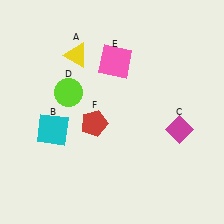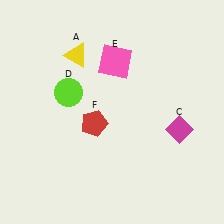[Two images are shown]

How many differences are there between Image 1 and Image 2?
There is 1 difference between the two images.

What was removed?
The cyan square (B) was removed in Image 2.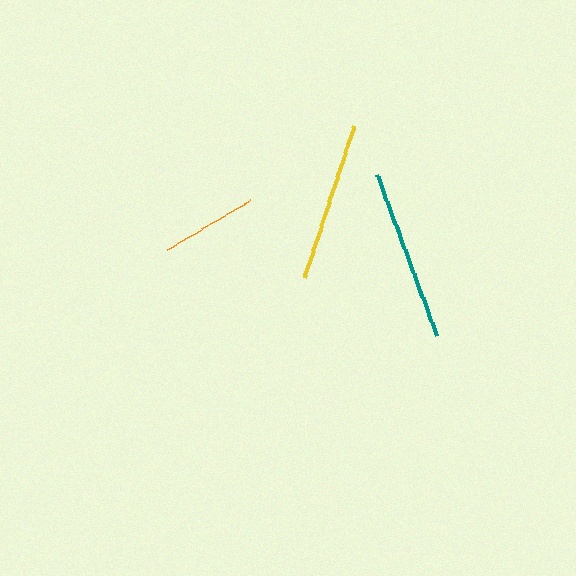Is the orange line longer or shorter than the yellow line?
The yellow line is longer than the orange line.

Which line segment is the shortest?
The orange line is the shortest at approximately 96 pixels.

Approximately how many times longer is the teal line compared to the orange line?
The teal line is approximately 1.8 times the length of the orange line.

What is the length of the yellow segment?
The yellow segment is approximately 160 pixels long.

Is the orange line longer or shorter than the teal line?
The teal line is longer than the orange line.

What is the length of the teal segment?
The teal segment is approximately 171 pixels long.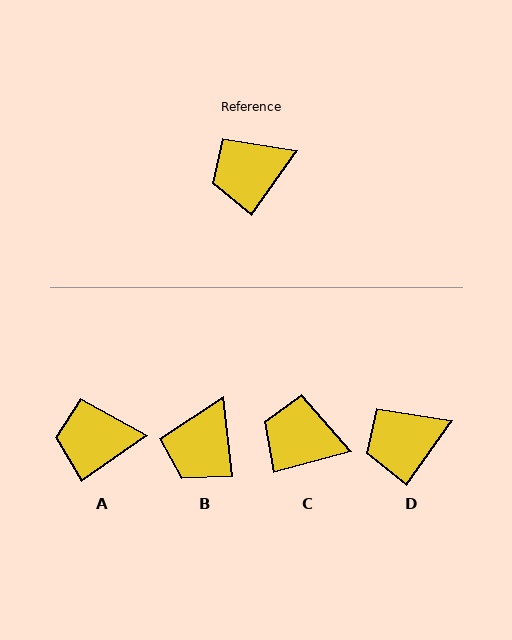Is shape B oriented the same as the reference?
No, it is off by about 42 degrees.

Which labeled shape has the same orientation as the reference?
D.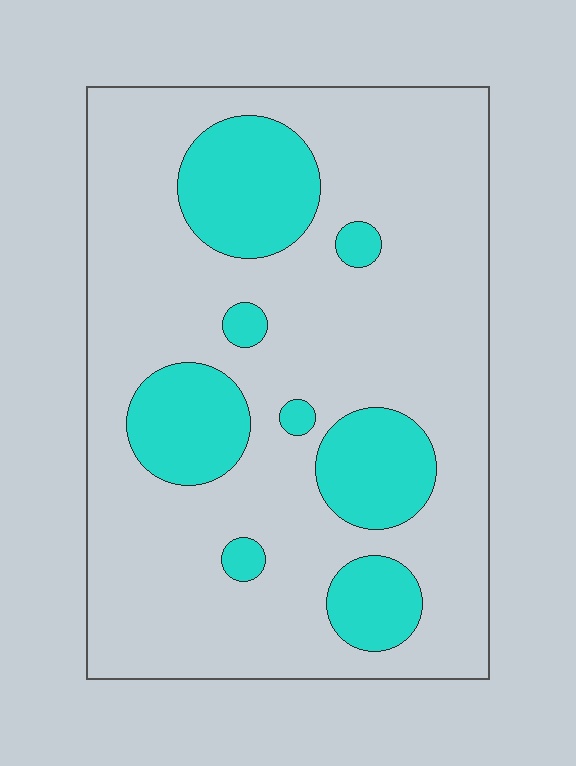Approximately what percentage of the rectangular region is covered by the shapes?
Approximately 20%.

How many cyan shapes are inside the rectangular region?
8.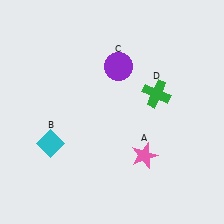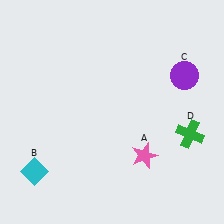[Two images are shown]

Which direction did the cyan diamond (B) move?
The cyan diamond (B) moved down.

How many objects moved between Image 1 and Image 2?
3 objects moved between the two images.